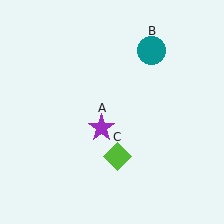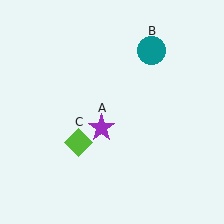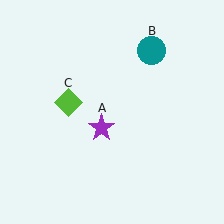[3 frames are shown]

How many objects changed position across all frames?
1 object changed position: lime diamond (object C).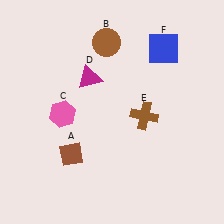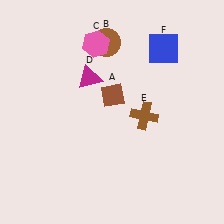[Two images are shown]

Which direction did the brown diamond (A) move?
The brown diamond (A) moved up.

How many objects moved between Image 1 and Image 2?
2 objects moved between the two images.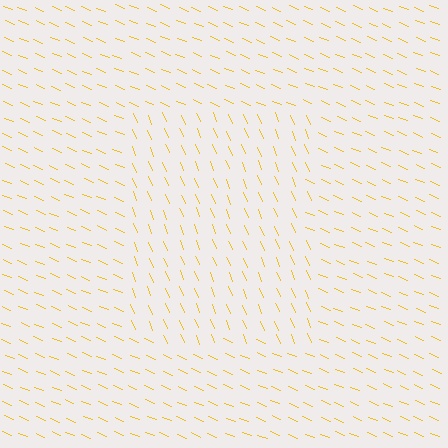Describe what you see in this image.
The image is filled with small yellow line segments. A rectangle region in the image has lines oriented differently from the surrounding lines, creating a visible texture boundary.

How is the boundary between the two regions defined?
The boundary is defined purely by a change in line orientation (approximately 45 degrees difference). All lines are the same color and thickness.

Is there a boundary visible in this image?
Yes, there is a texture boundary formed by a change in line orientation.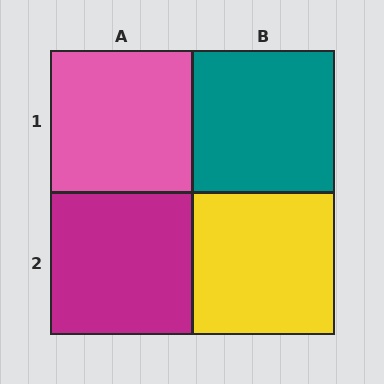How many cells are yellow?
1 cell is yellow.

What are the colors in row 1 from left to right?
Pink, teal.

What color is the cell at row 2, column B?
Yellow.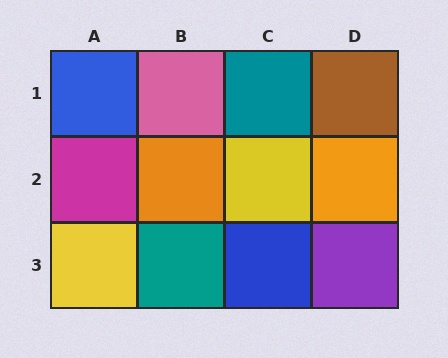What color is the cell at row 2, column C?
Yellow.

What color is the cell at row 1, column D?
Brown.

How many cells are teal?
2 cells are teal.